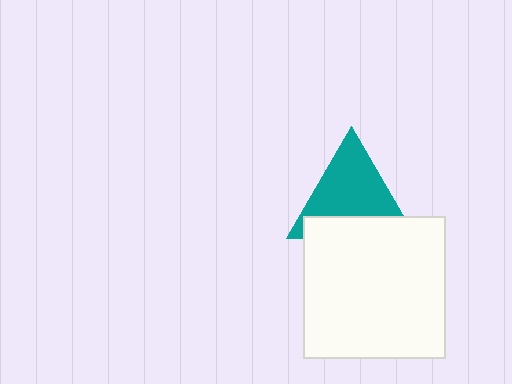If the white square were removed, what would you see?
You would see the complete teal triangle.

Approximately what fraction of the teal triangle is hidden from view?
Roughly 34% of the teal triangle is hidden behind the white square.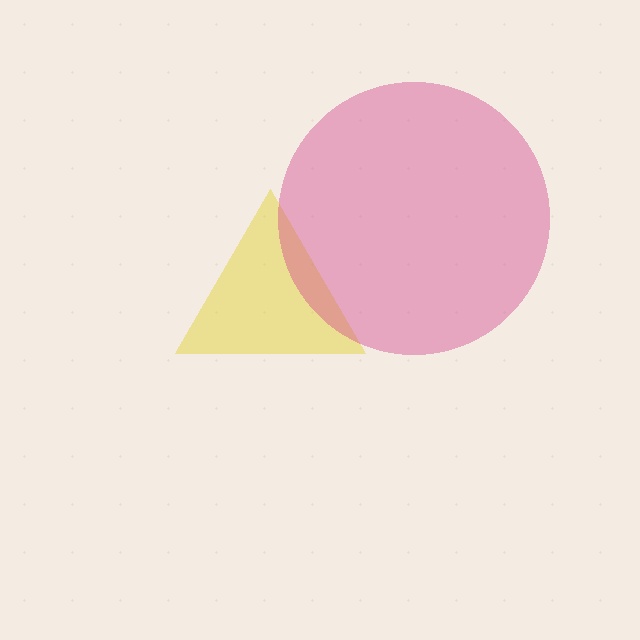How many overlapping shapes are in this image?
There are 2 overlapping shapes in the image.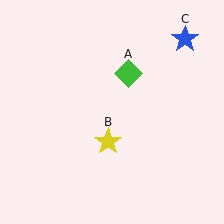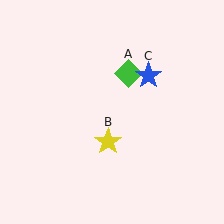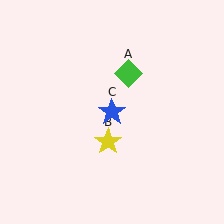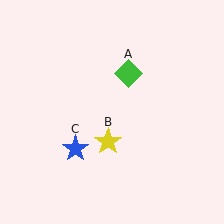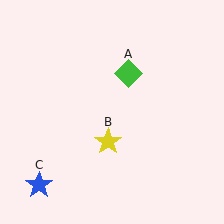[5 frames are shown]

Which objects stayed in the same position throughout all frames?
Green diamond (object A) and yellow star (object B) remained stationary.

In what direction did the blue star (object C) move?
The blue star (object C) moved down and to the left.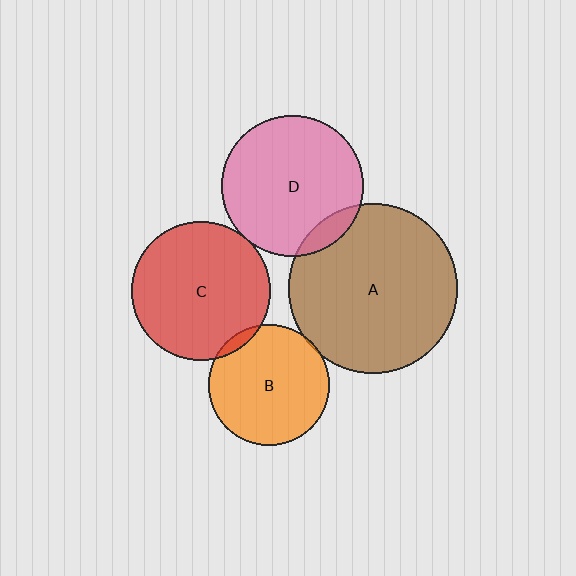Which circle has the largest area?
Circle A (brown).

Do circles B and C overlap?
Yes.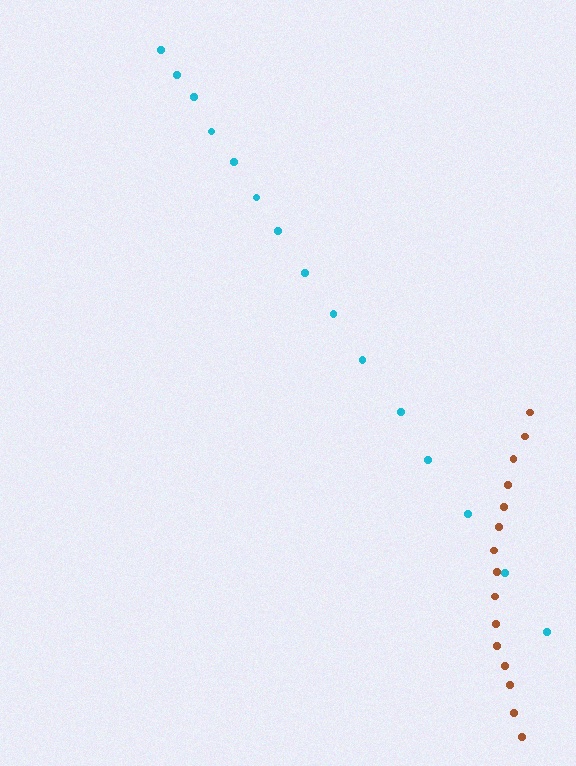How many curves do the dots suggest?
There are 2 distinct paths.